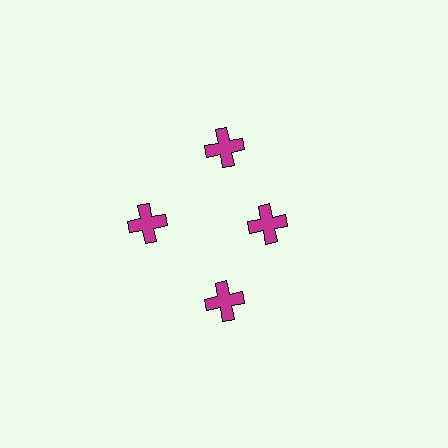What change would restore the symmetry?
The symmetry would be restored by moving it outward, back onto the ring so that all 4 crosses sit at equal angles and equal distance from the center.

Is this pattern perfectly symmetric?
No. The 4 magenta crosses are arranged in a ring, but one element near the 3 o'clock position is pulled inward toward the center, breaking the 4-fold rotational symmetry.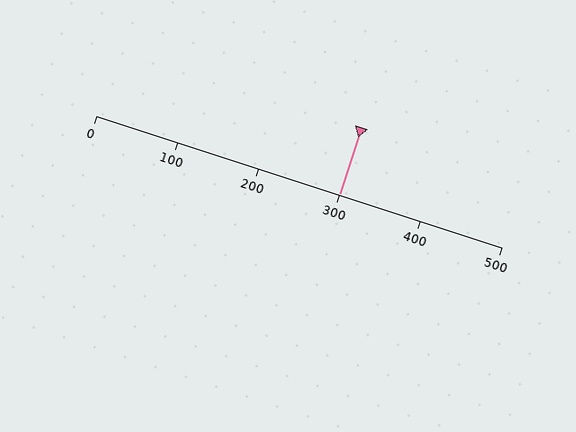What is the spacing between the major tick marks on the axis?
The major ticks are spaced 100 apart.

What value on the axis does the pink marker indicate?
The marker indicates approximately 300.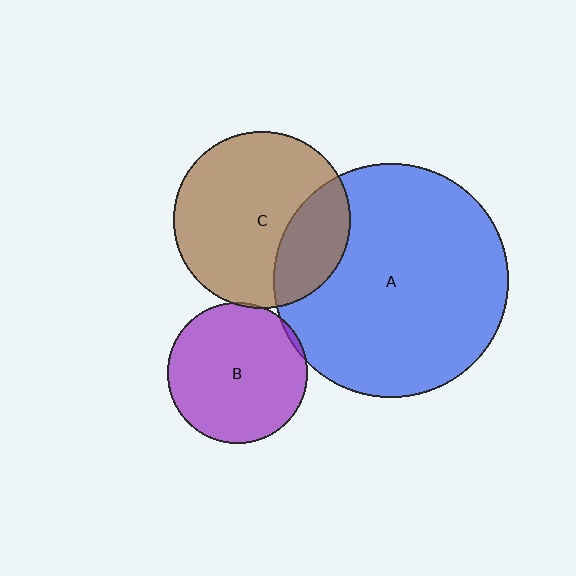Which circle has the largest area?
Circle A (blue).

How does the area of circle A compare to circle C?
Approximately 1.8 times.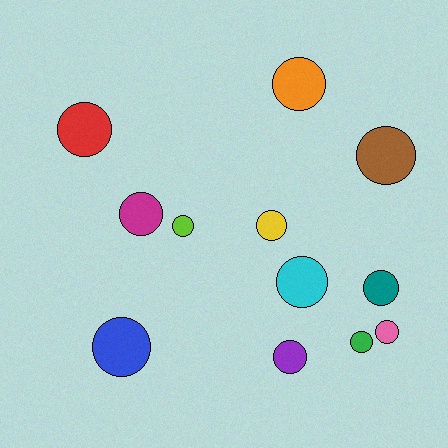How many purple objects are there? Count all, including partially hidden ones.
There is 1 purple object.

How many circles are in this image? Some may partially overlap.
There are 12 circles.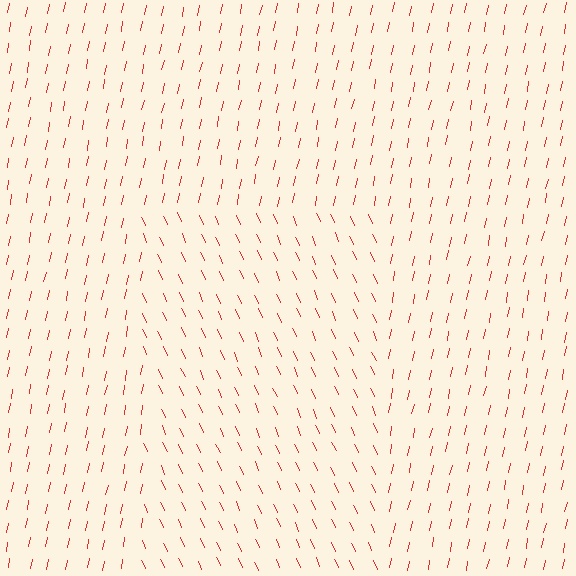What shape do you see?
I see a rectangle.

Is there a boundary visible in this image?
Yes, there is a texture boundary formed by a change in line orientation.